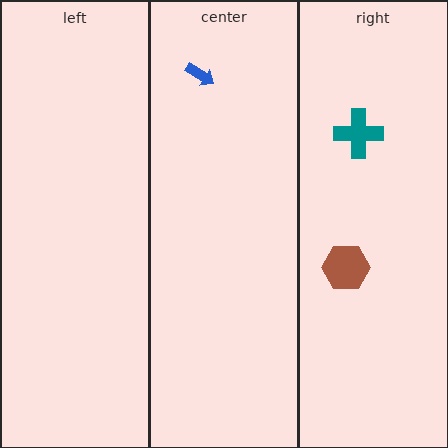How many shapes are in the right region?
2.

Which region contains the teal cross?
The right region.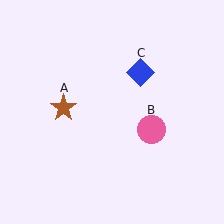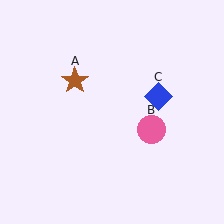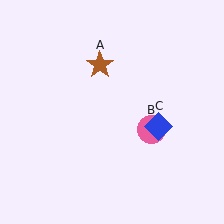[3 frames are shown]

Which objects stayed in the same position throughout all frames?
Pink circle (object B) remained stationary.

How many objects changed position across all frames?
2 objects changed position: brown star (object A), blue diamond (object C).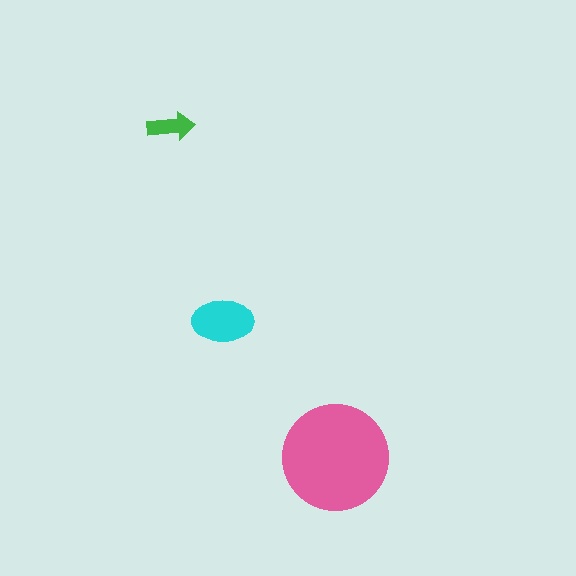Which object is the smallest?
The green arrow.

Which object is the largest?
The pink circle.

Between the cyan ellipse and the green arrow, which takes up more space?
The cyan ellipse.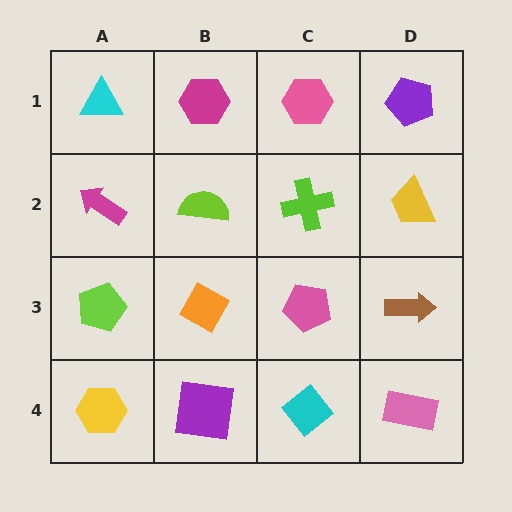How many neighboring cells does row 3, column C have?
4.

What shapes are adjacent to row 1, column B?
A lime semicircle (row 2, column B), a cyan triangle (row 1, column A), a pink hexagon (row 1, column C).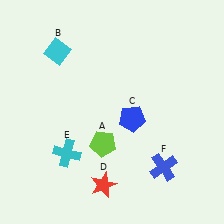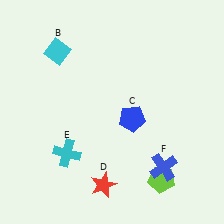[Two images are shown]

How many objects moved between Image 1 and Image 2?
1 object moved between the two images.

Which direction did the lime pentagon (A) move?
The lime pentagon (A) moved right.